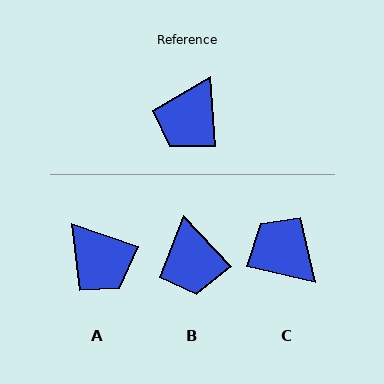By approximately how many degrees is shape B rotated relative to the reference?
Approximately 39 degrees counter-clockwise.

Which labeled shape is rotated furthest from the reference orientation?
C, about 107 degrees away.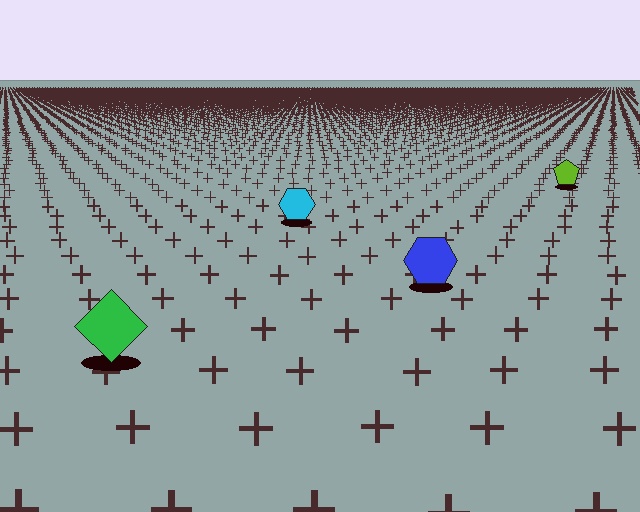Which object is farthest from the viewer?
The lime pentagon is farthest from the viewer. It appears smaller and the ground texture around it is denser.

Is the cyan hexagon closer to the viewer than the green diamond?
No. The green diamond is closer — you can tell from the texture gradient: the ground texture is coarser near it.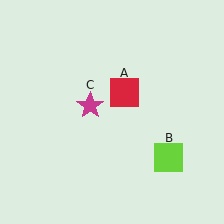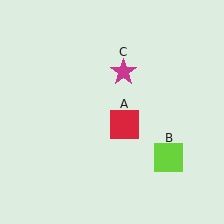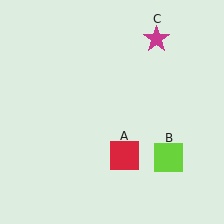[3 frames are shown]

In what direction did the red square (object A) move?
The red square (object A) moved down.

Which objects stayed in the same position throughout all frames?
Lime square (object B) remained stationary.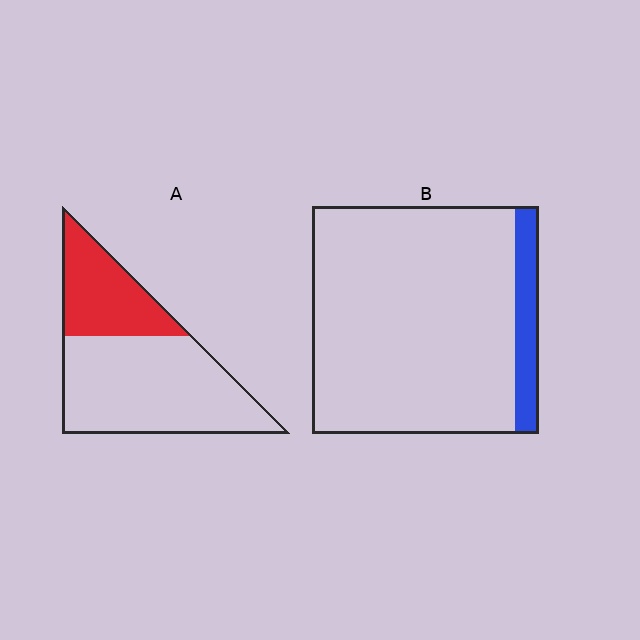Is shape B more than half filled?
No.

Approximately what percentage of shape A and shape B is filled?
A is approximately 35% and B is approximately 10%.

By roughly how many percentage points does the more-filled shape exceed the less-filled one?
By roughly 20 percentage points (A over B).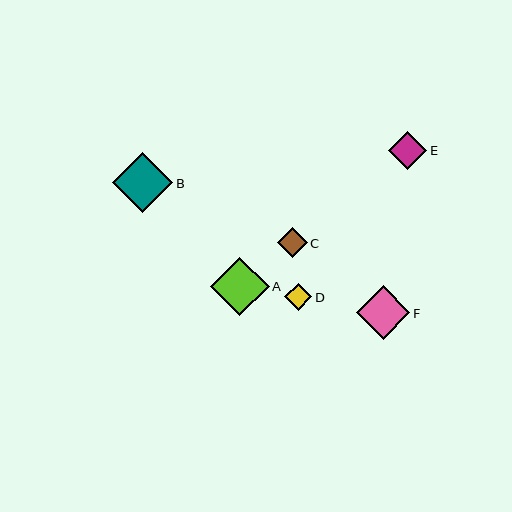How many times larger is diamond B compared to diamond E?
Diamond B is approximately 1.6 times the size of diamond E.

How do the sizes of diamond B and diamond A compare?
Diamond B and diamond A are approximately the same size.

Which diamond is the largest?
Diamond B is the largest with a size of approximately 60 pixels.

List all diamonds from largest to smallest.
From largest to smallest: B, A, F, E, C, D.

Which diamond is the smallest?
Diamond D is the smallest with a size of approximately 27 pixels.